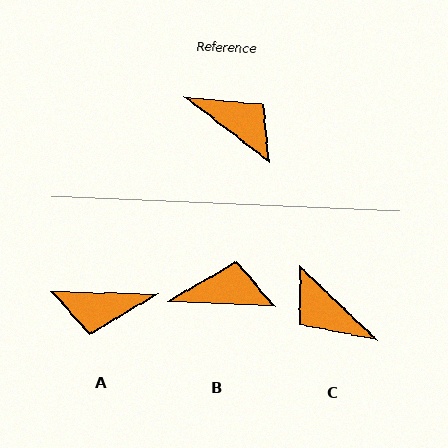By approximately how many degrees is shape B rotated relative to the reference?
Approximately 34 degrees counter-clockwise.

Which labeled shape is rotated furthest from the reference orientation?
C, about 174 degrees away.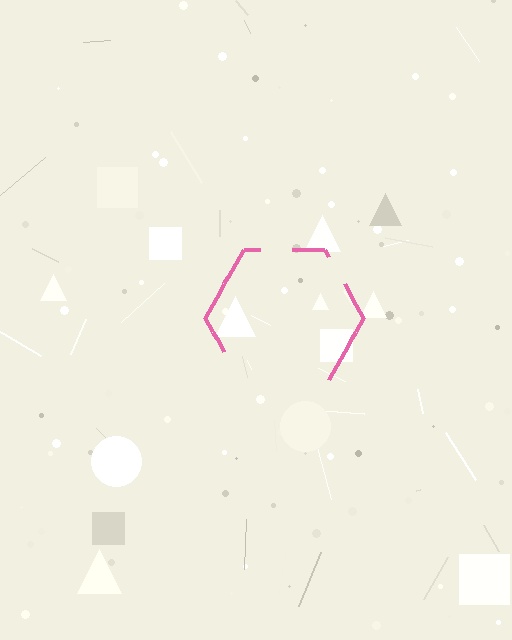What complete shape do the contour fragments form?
The contour fragments form a hexagon.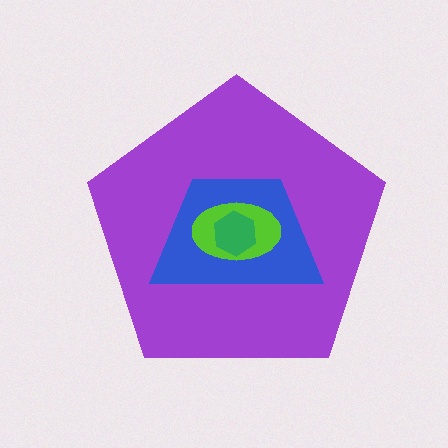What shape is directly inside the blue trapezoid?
The lime ellipse.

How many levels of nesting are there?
4.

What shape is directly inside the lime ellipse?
The green hexagon.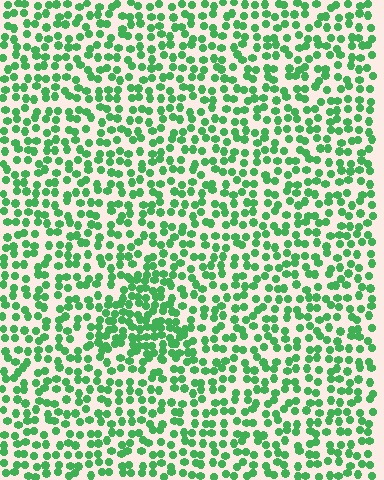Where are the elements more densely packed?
The elements are more densely packed inside the triangle boundary.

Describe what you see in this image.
The image contains small green elements arranged at two different densities. A triangle-shaped region is visible where the elements are more densely packed than the surrounding area.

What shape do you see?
I see a triangle.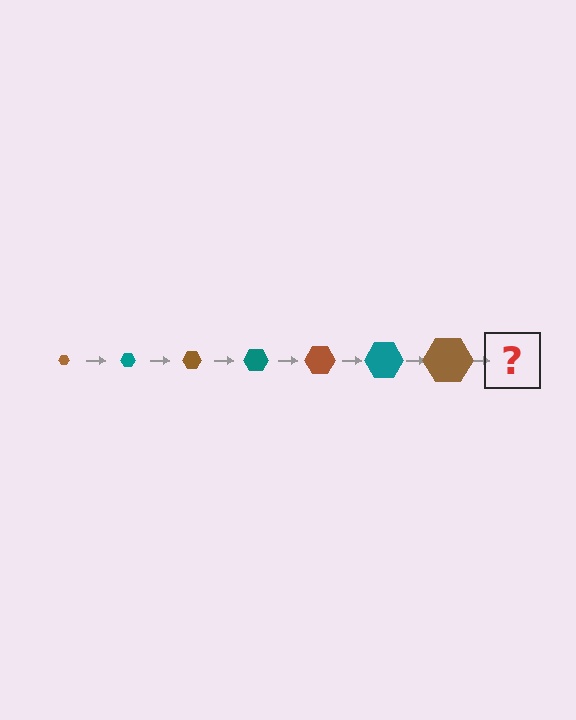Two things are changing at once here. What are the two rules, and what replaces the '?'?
The two rules are that the hexagon grows larger each step and the color cycles through brown and teal. The '?' should be a teal hexagon, larger than the previous one.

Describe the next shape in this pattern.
It should be a teal hexagon, larger than the previous one.